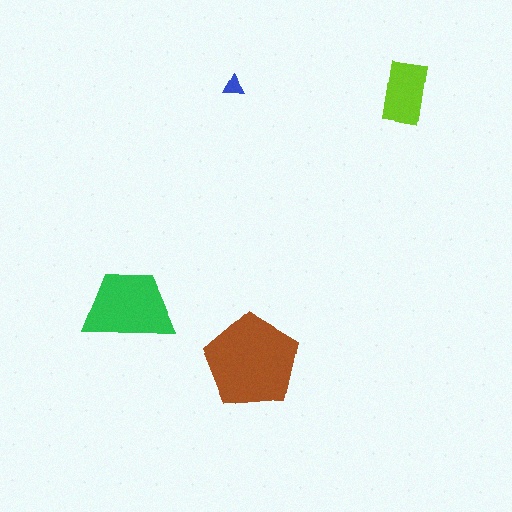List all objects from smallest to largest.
The blue triangle, the lime rectangle, the green trapezoid, the brown pentagon.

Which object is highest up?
The blue triangle is topmost.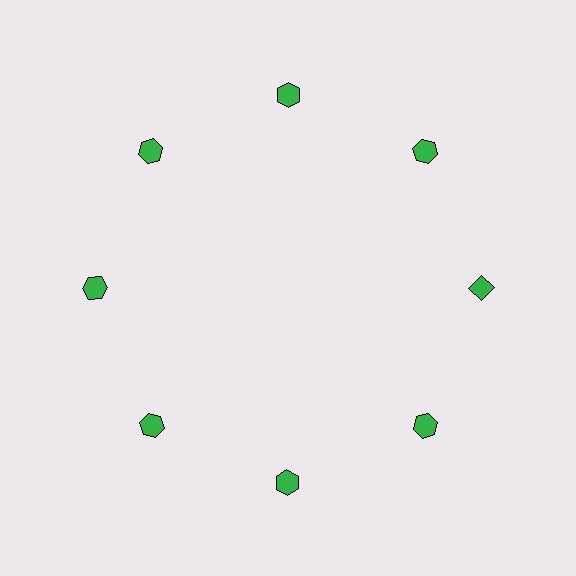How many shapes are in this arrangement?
There are 8 shapes arranged in a ring pattern.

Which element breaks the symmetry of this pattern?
The green diamond at roughly the 3 o'clock position breaks the symmetry. All other shapes are green hexagons.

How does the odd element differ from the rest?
It has a different shape: diamond instead of hexagon.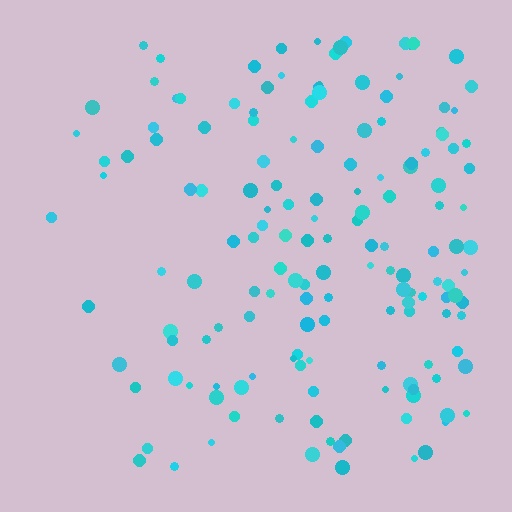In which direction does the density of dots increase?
From left to right, with the right side densest.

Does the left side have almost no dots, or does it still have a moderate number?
Still a moderate number, just noticeably fewer than the right.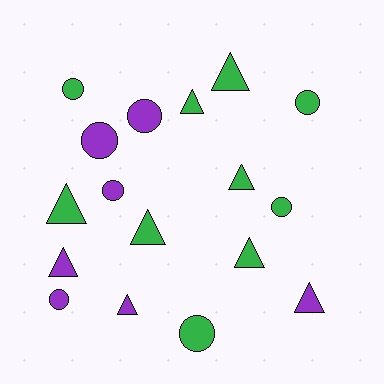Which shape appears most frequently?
Triangle, with 9 objects.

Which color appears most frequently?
Green, with 10 objects.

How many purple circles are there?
There are 4 purple circles.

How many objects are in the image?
There are 17 objects.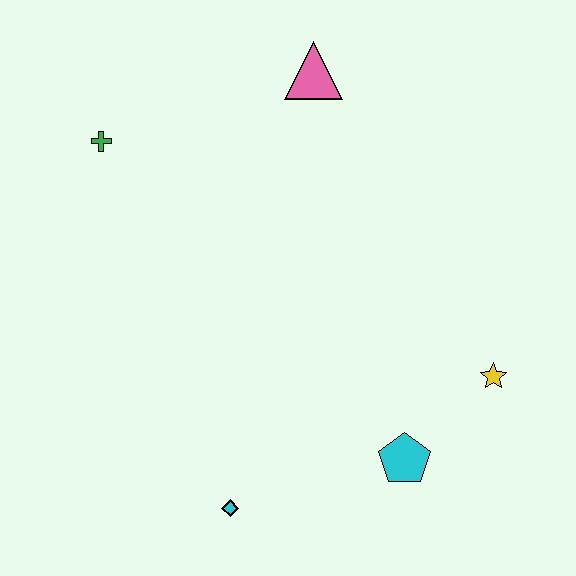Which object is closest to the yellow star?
The cyan pentagon is closest to the yellow star.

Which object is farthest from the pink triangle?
The cyan diamond is farthest from the pink triangle.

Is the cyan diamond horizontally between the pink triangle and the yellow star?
No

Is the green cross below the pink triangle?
Yes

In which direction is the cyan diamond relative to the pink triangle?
The cyan diamond is below the pink triangle.